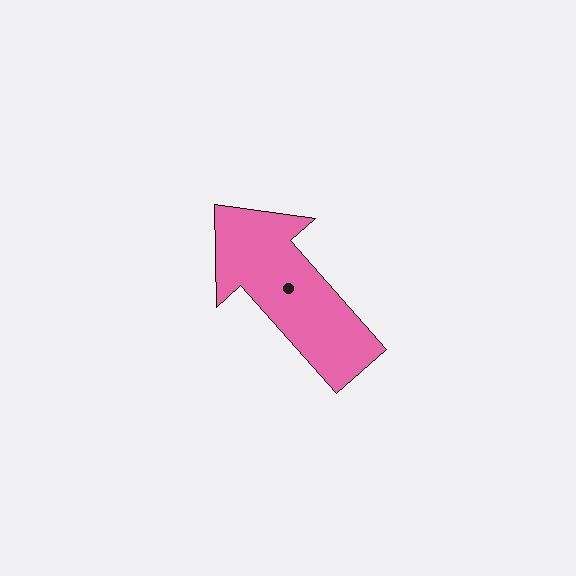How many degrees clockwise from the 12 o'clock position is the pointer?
Approximately 319 degrees.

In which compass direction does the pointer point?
Northwest.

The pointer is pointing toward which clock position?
Roughly 11 o'clock.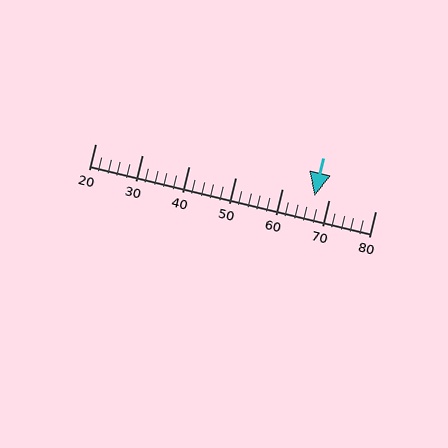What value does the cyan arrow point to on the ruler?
The cyan arrow points to approximately 67.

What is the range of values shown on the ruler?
The ruler shows values from 20 to 80.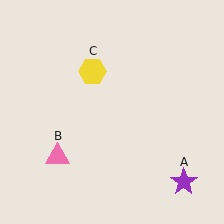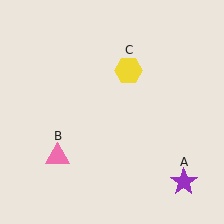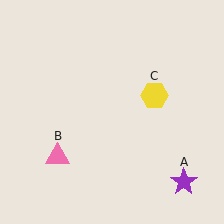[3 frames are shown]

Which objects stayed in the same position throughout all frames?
Purple star (object A) and pink triangle (object B) remained stationary.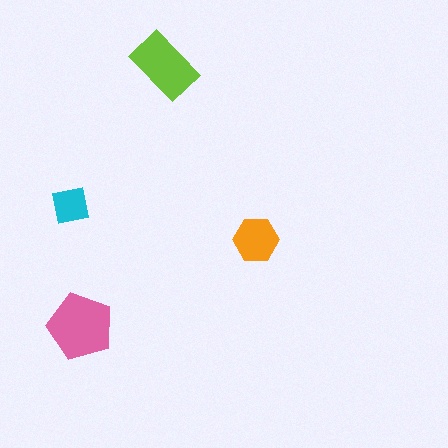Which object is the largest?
The pink pentagon.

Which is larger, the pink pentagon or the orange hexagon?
The pink pentagon.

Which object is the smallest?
The cyan square.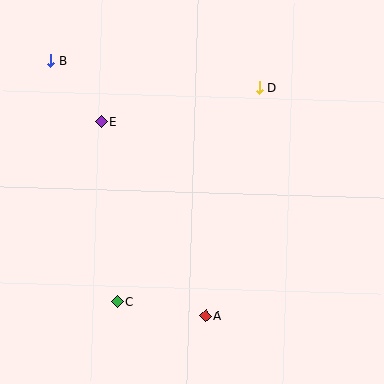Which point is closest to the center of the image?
Point E at (101, 122) is closest to the center.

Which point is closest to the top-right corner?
Point D is closest to the top-right corner.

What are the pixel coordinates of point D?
Point D is at (259, 87).